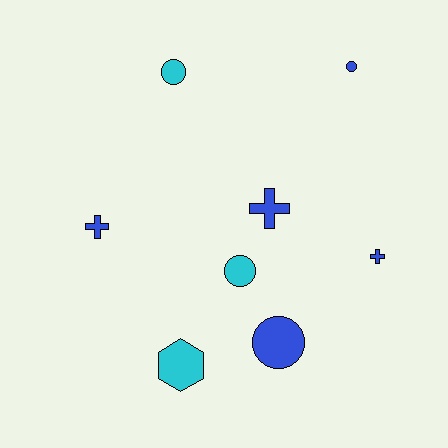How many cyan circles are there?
There are 2 cyan circles.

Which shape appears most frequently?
Circle, with 4 objects.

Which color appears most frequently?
Blue, with 5 objects.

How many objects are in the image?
There are 8 objects.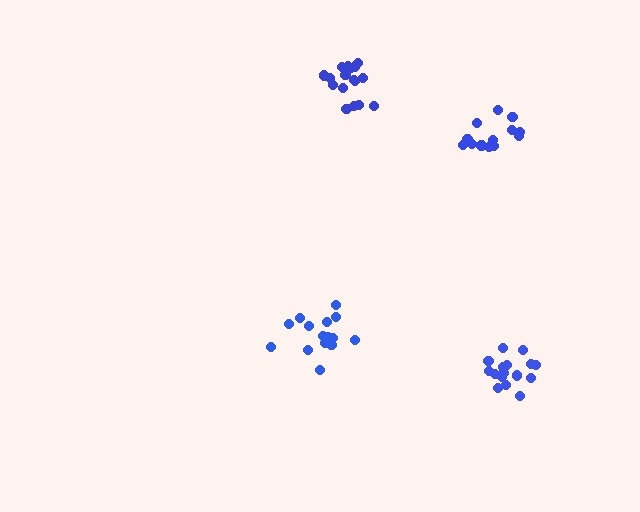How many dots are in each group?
Group 1: 15 dots, Group 2: 16 dots, Group 3: 17 dots, Group 4: 13 dots (61 total).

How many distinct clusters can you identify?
There are 4 distinct clusters.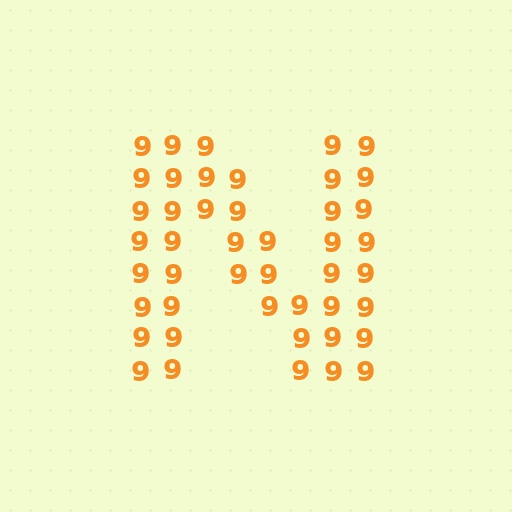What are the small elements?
The small elements are digit 9's.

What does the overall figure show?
The overall figure shows the letter N.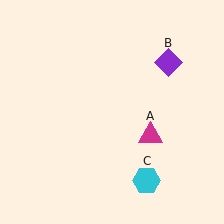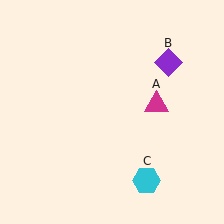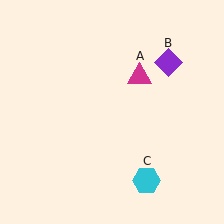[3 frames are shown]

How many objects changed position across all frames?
1 object changed position: magenta triangle (object A).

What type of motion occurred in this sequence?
The magenta triangle (object A) rotated counterclockwise around the center of the scene.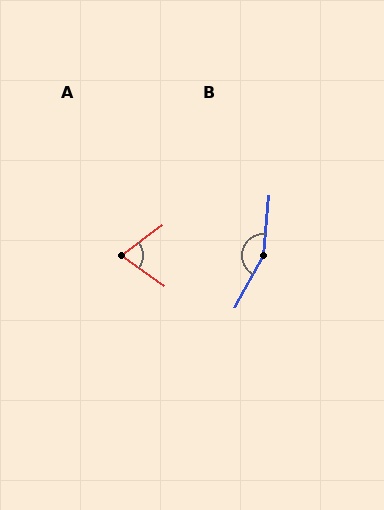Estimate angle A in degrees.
Approximately 72 degrees.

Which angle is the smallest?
A, at approximately 72 degrees.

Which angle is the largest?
B, at approximately 157 degrees.